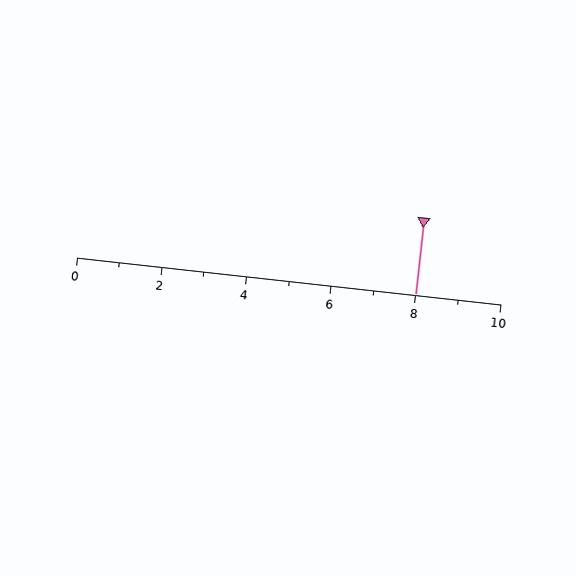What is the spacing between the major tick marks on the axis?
The major ticks are spaced 2 apart.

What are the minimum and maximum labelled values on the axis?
The axis runs from 0 to 10.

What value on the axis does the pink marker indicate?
The marker indicates approximately 8.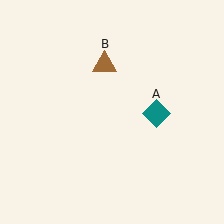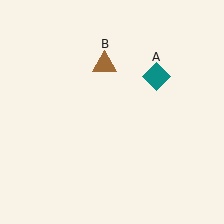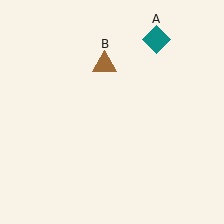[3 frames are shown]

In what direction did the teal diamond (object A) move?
The teal diamond (object A) moved up.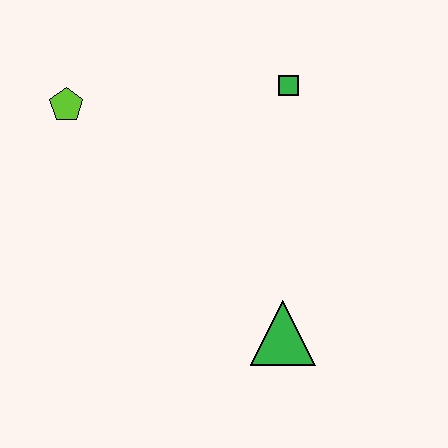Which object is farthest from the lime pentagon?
The green triangle is farthest from the lime pentagon.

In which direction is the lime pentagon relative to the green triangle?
The lime pentagon is above the green triangle.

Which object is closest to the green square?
The lime pentagon is closest to the green square.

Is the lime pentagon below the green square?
Yes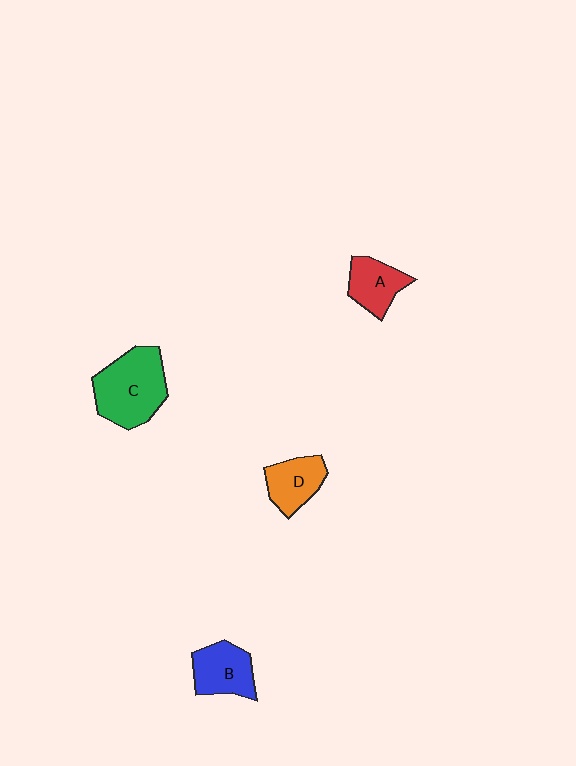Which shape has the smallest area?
Shape A (red).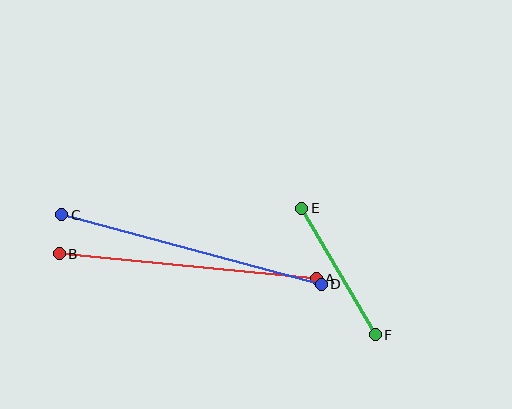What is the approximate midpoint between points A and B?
The midpoint is at approximately (188, 266) pixels.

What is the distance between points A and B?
The distance is approximately 258 pixels.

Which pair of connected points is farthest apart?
Points C and D are farthest apart.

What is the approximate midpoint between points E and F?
The midpoint is at approximately (339, 271) pixels.